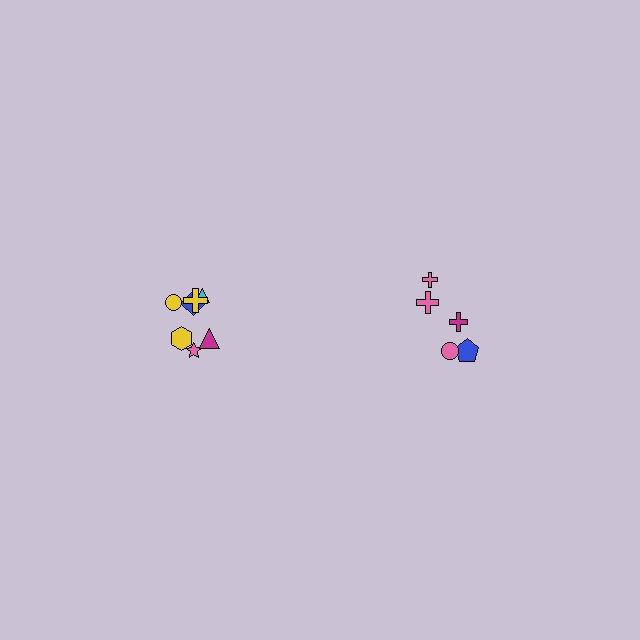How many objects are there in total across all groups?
There are 12 objects.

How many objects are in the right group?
There are 5 objects.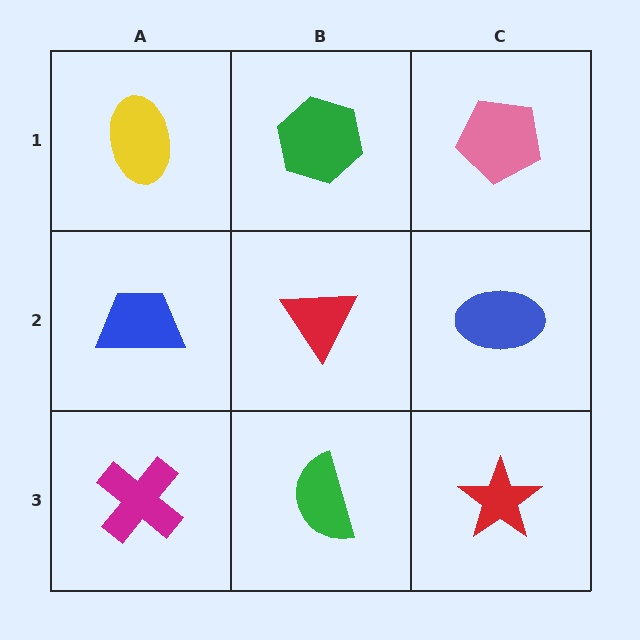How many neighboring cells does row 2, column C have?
3.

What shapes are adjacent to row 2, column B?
A green hexagon (row 1, column B), a green semicircle (row 3, column B), a blue trapezoid (row 2, column A), a blue ellipse (row 2, column C).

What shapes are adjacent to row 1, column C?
A blue ellipse (row 2, column C), a green hexagon (row 1, column B).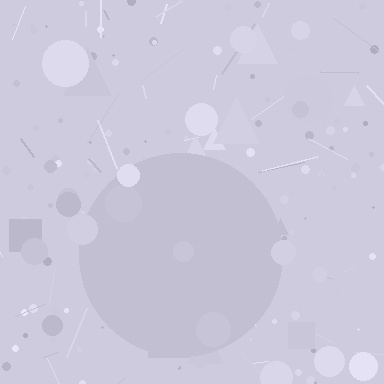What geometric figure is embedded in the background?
A circle is embedded in the background.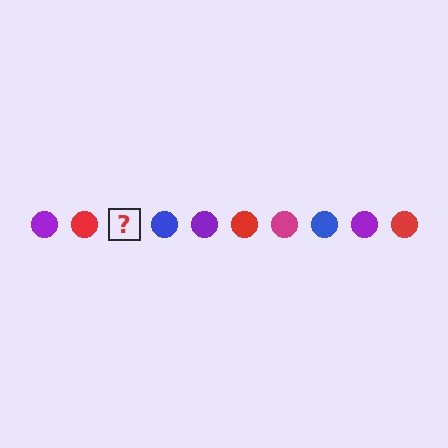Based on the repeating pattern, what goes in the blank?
The blank should be a magenta circle.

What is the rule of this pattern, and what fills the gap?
The rule is that the pattern cycles through purple, red, magenta, blue circles. The gap should be filled with a magenta circle.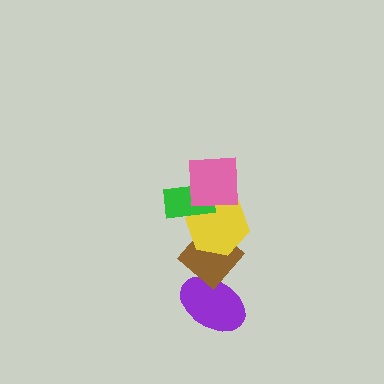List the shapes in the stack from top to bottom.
From top to bottom: the pink square, the green rectangle, the yellow hexagon, the brown diamond, the purple ellipse.